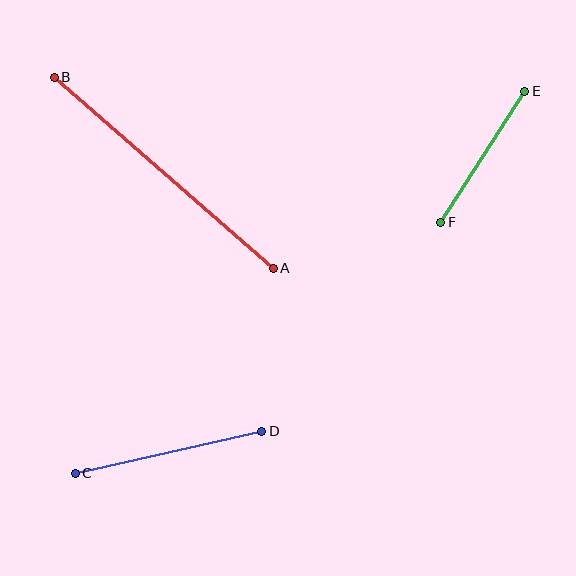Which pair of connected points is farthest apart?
Points A and B are farthest apart.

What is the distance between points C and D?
The distance is approximately 191 pixels.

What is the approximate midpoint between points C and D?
The midpoint is at approximately (169, 452) pixels.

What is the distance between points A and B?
The distance is approximately 291 pixels.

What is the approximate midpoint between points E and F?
The midpoint is at approximately (483, 157) pixels.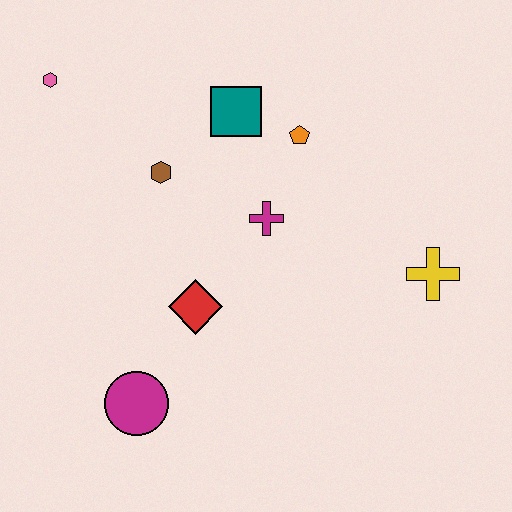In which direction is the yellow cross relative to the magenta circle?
The yellow cross is to the right of the magenta circle.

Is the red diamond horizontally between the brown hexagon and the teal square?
Yes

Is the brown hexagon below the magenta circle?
No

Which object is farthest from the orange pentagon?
The magenta circle is farthest from the orange pentagon.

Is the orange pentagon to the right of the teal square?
Yes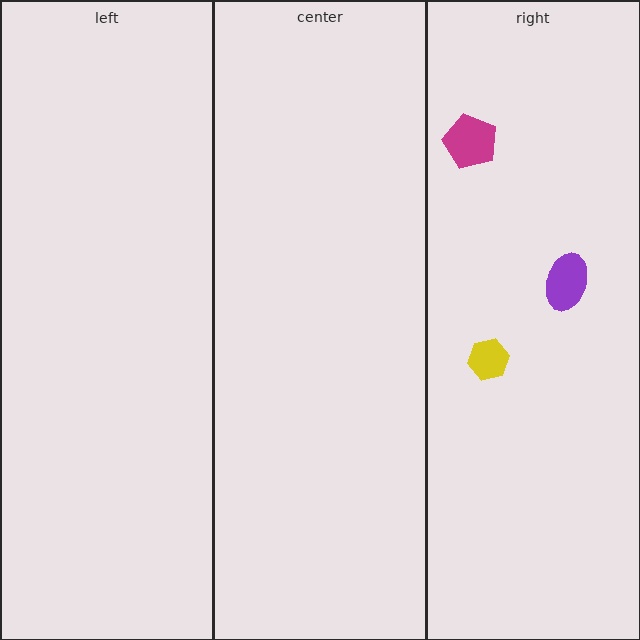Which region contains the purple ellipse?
The right region.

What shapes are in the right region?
The magenta pentagon, the yellow hexagon, the purple ellipse.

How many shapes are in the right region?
3.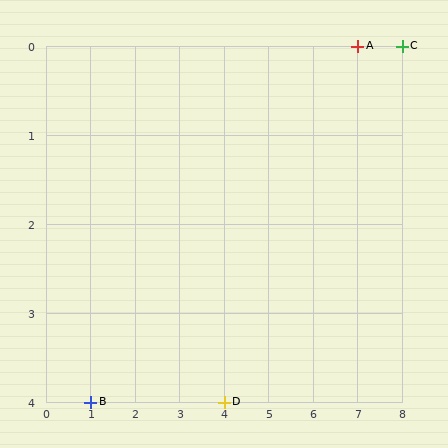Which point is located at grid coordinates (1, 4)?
Point B is at (1, 4).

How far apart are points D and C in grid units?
Points D and C are 4 columns and 4 rows apart (about 5.7 grid units diagonally).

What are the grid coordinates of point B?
Point B is at grid coordinates (1, 4).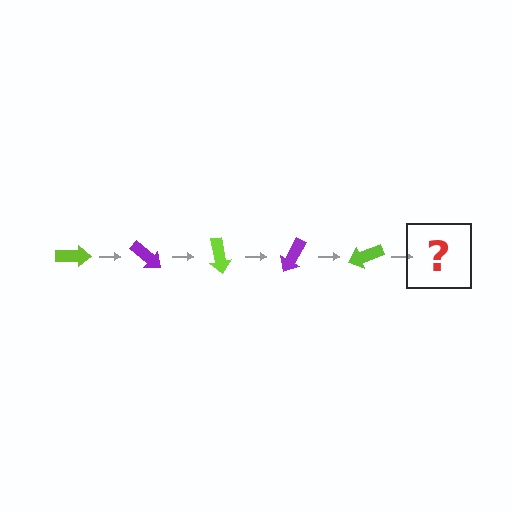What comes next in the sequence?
The next element should be a purple arrow, rotated 200 degrees from the start.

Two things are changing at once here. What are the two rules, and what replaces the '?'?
The two rules are that it rotates 40 degrees each step and the color cycles through lime and purple. The '?' should be a purple arrow, rotated 200 degrees from the start.